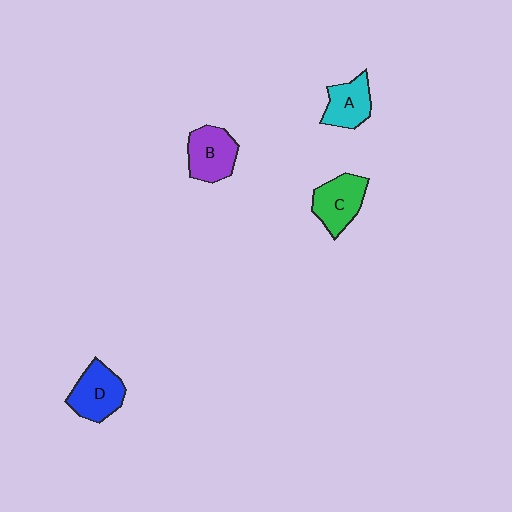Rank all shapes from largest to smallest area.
From largest to smallest: D (blue), C (green), B (purple), A (cyan).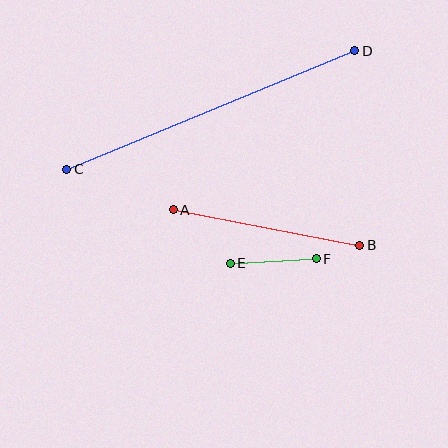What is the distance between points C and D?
The distance is approximately 311 pixels.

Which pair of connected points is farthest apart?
Points C and D are farthest apart.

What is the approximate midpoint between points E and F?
The midpoint is at approximately (273, 261) pixels.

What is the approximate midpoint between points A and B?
The midpoint is at approximately (266, 228) pixels.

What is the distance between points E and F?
The distance is approximately 86 pixels.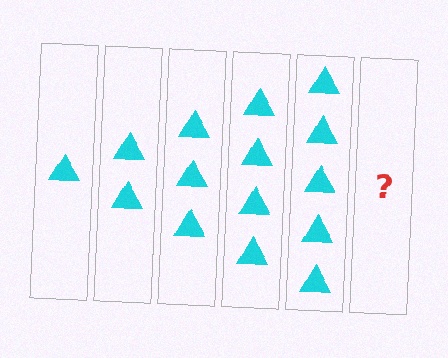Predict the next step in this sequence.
The next step is 6 triangles.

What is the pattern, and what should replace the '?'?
The pattern is that each step adds one more triangle. The '?' should be 6 triangles.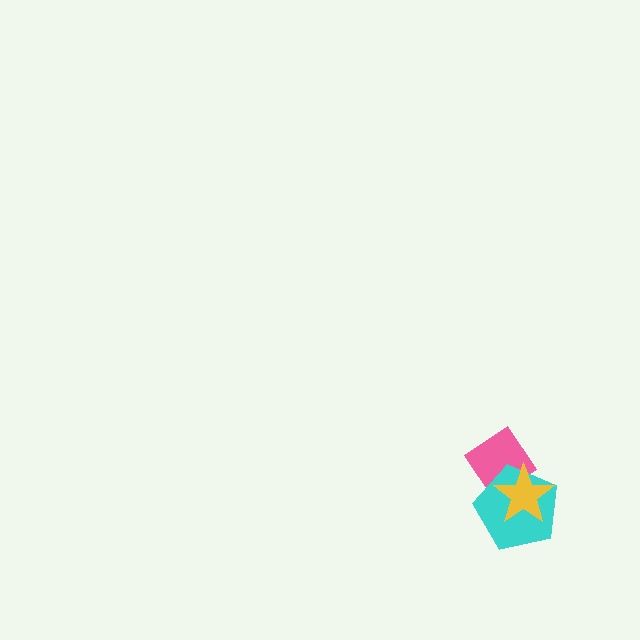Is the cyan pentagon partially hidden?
Yes, it is partially covered by another shape.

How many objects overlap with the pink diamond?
2 objects overlap with the pink diamond.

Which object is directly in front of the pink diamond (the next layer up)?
The cyan pentagon is directly in front of the pink diamond.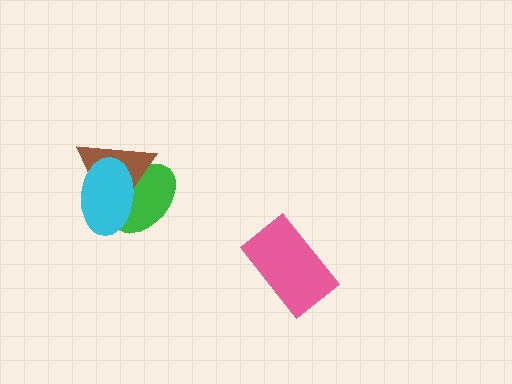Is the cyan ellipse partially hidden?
No, no other shape covers it.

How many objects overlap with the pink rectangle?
0 objects overlap with the pink rectangle.